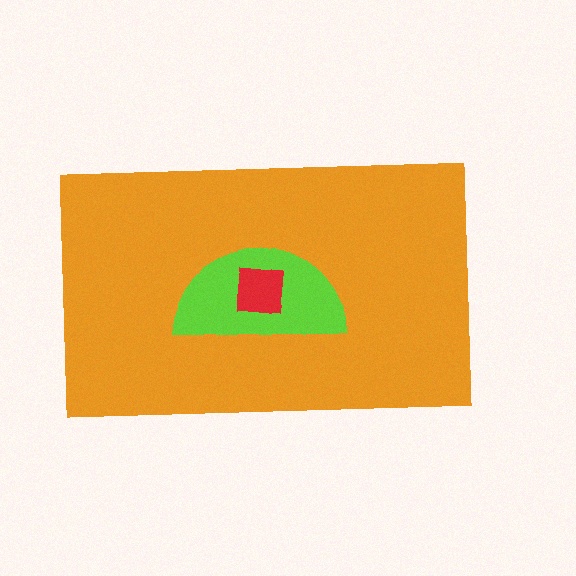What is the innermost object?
The red square.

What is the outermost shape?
The orange rectangle.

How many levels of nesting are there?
3.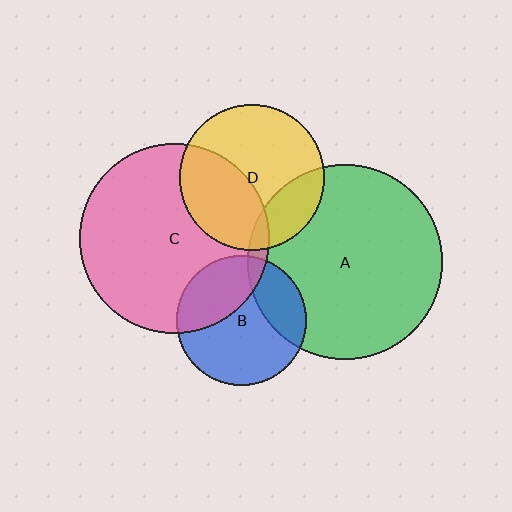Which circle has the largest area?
Circle A (green).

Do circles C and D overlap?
Yes.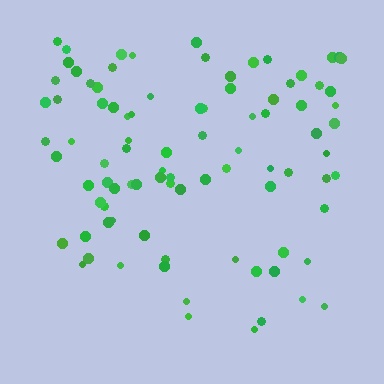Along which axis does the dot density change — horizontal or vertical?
Vertical.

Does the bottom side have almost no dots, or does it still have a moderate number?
Still a moderate number, just noticeably fewer than the top.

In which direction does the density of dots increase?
From bottom to top, with the top side densest.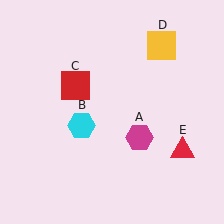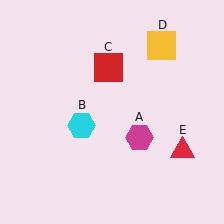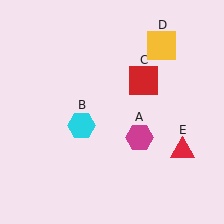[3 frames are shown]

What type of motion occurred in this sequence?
The red square (object C) rotated clockwise around the center of the scene.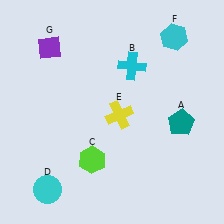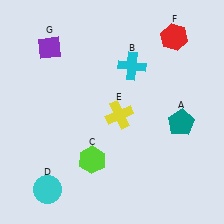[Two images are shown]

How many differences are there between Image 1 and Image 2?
There is 1 difference between the two images.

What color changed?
The hexagon (F) changed from cyan in Image 1 to red in Image 2.